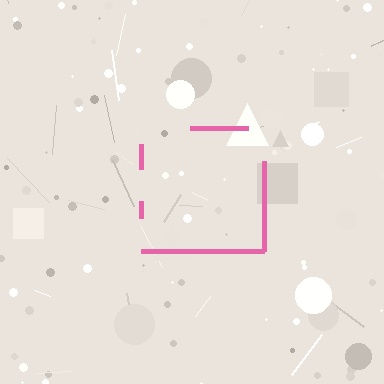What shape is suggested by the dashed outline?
The dashed outline suggests a square.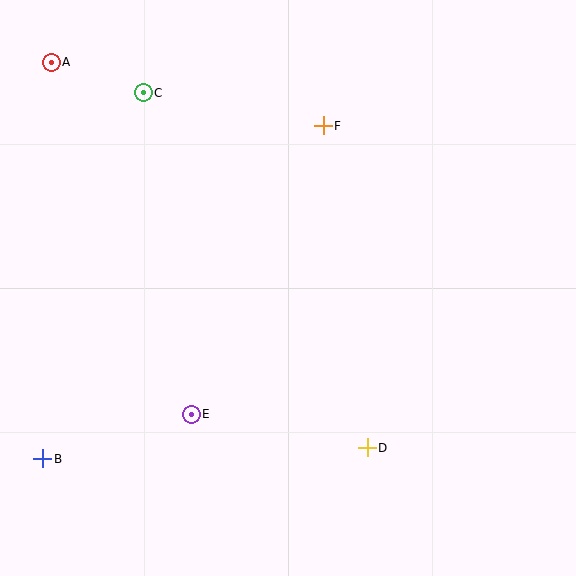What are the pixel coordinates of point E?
Point E is at (191, 414).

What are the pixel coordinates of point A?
Point A is at (51, 62).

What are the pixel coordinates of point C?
Point C is at (143, 93).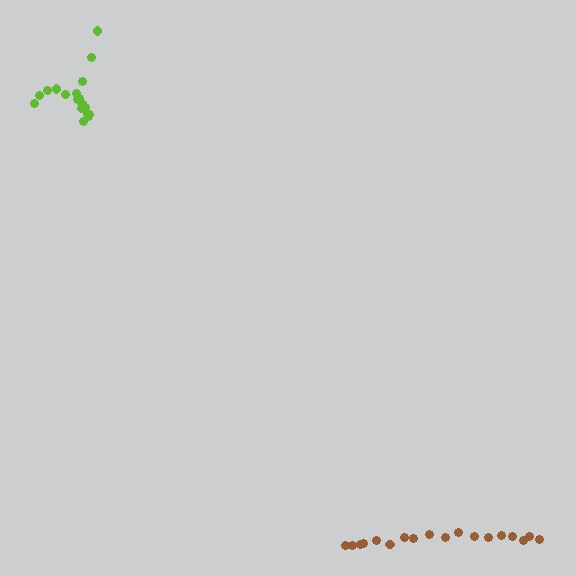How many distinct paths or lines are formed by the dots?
There are 2 distinct paths.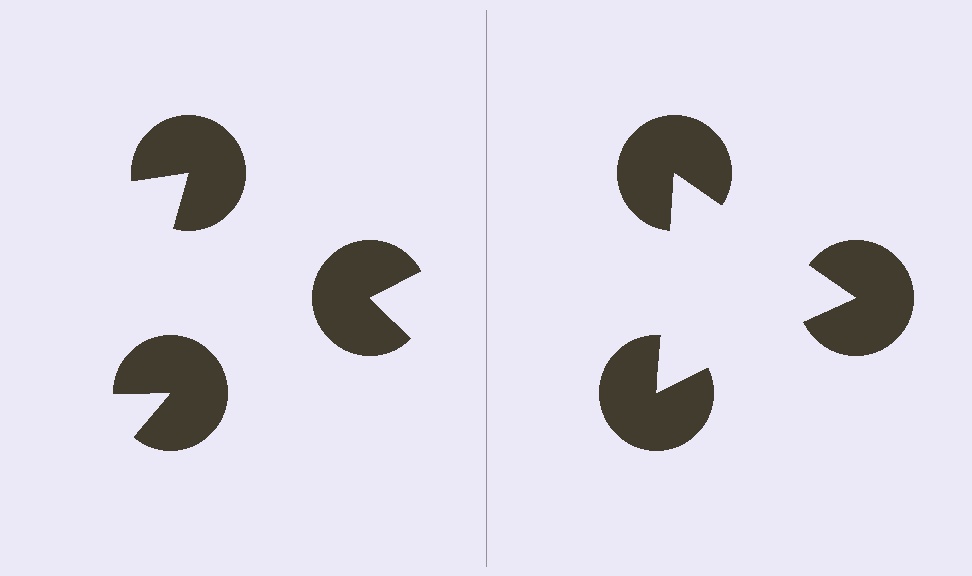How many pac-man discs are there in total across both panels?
6 — 3 on each side.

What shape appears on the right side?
An illusory triangle.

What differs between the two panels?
The pac-man discs are positioned identically on both sides; only the wedge orientations differ. On the right they align to a triangle; on the left they are misaligned.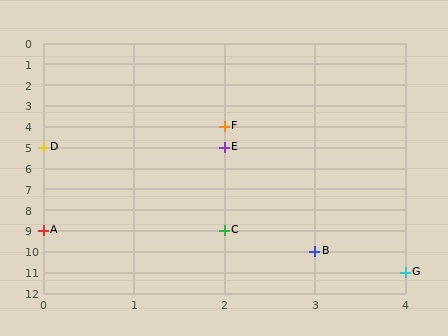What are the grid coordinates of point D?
Point D is at grid coordinates (0, 5).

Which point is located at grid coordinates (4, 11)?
Point G is at (4, 11).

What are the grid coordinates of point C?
Point C is at grid coordinates (2, 9).